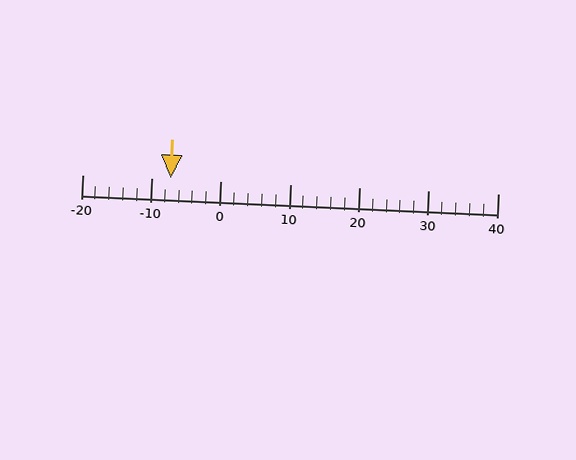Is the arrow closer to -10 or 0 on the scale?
The arrow is closer to -10.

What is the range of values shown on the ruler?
The ruler shows values from -20 to 40.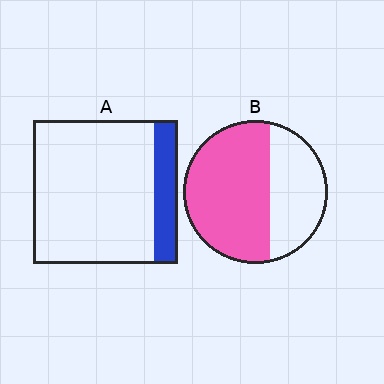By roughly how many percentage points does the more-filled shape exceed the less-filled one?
By roughly 45 percentage points (B over A).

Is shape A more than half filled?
No.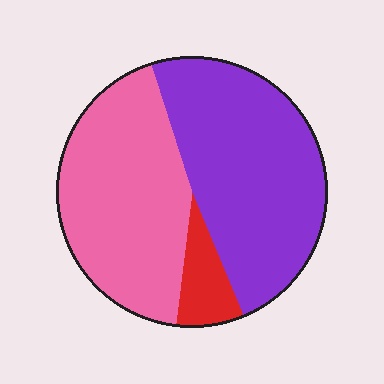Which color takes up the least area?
Red, at roughly 10%.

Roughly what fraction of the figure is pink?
Pink takes up between a third and a half of the figure.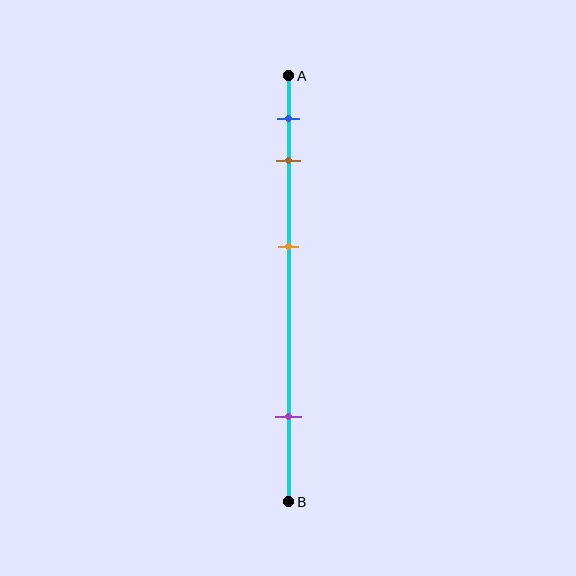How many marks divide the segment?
There are 4 marks dividing the segment.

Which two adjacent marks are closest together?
The blue and brown marks are the closest adjacent pair.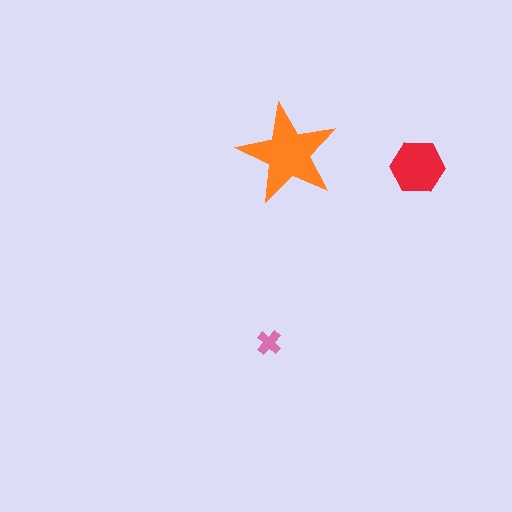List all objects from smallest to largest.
The pink cross, the red hexagon, the orange star.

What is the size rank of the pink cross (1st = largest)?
3rd.